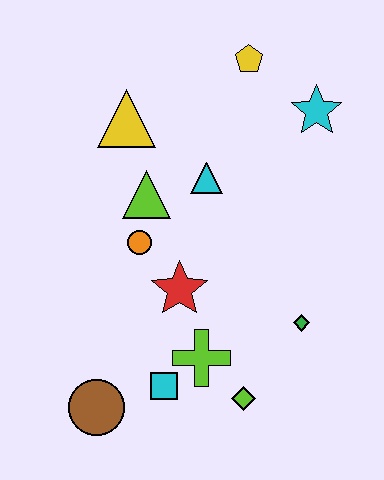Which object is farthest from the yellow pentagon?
The brown circle is farthest from the yellow pentagon.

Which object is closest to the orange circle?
The lime triangle is closest to the orange circle.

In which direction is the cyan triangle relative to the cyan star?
The cyan triangle is to the left of the cyan star.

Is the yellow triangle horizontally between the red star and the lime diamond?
No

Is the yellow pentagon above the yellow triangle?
Yes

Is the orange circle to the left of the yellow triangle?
No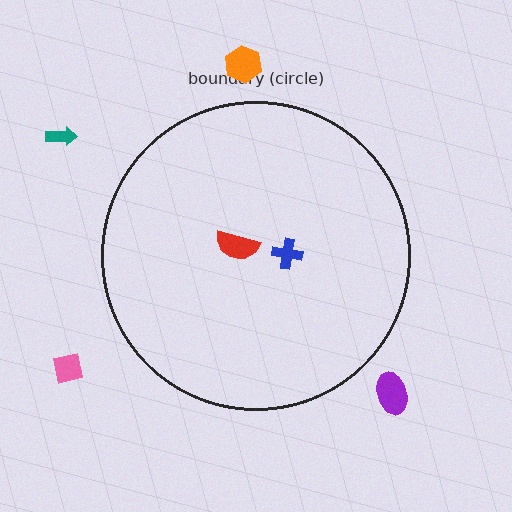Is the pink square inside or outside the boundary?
Outside.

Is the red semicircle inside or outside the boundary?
Inside.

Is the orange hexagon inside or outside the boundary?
Outside.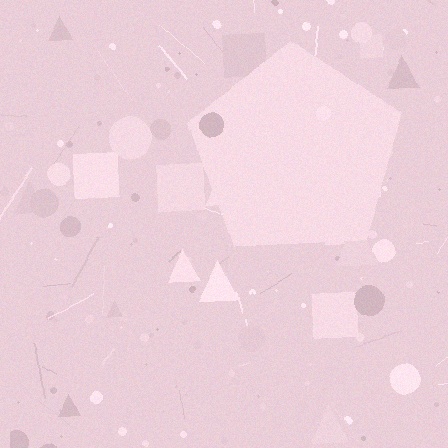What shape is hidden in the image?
A pentagon is hidden in the image.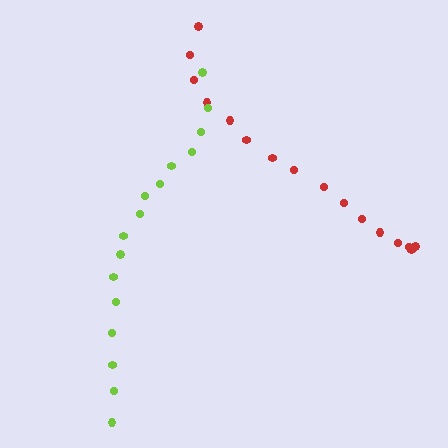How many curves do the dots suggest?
There are 2 distinct paths.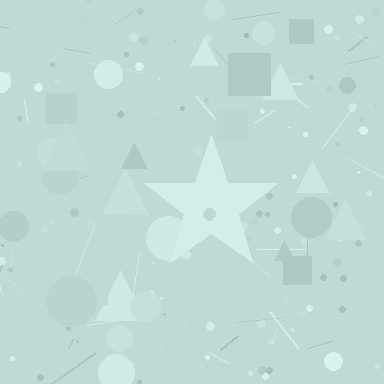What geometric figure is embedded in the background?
A star is embedded in the background.